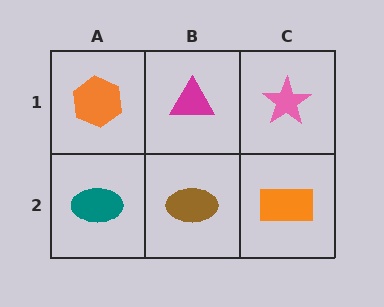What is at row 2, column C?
An orange rectangle.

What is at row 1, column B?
A magenta triangle.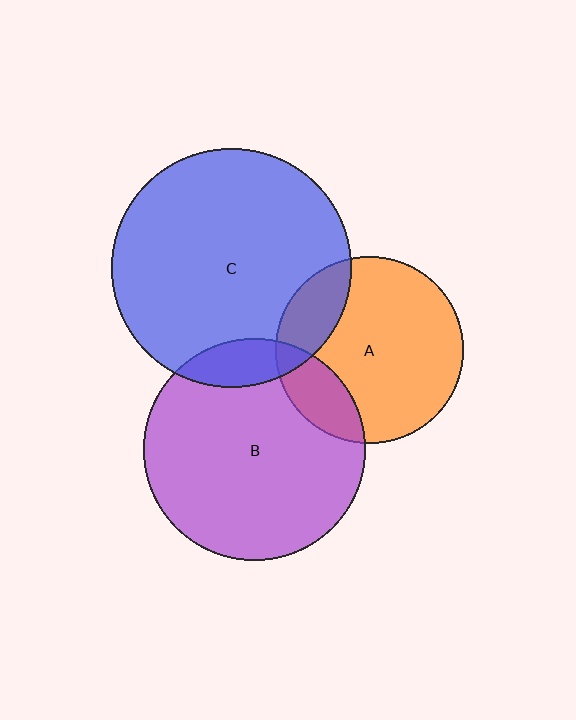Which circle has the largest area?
Circle C (blue).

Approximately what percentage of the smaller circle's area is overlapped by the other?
Approximately 20%.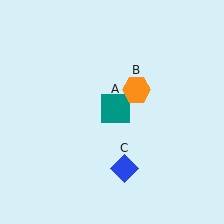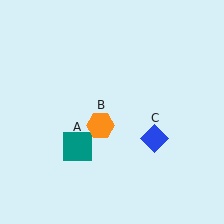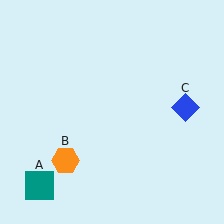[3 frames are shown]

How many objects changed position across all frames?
3 objects changed position: teal square (object A), orange hexagon (object B), blue diamond (object C).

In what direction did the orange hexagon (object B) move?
The orange hexagon (object B) moved down and to the left.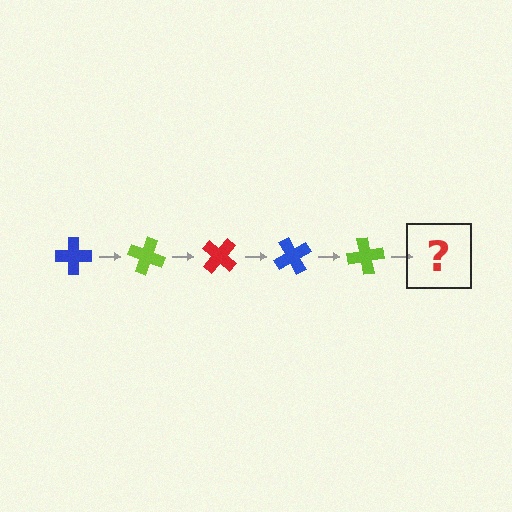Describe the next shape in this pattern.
It should be a red cross, rotated 100 degrees from the start.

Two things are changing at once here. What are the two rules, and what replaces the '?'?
The two rules are that it rotates 20 degrees each step and the color cycles through blue, lime, and red. The '?' should be a red cross, rotated 100 degrees from the start.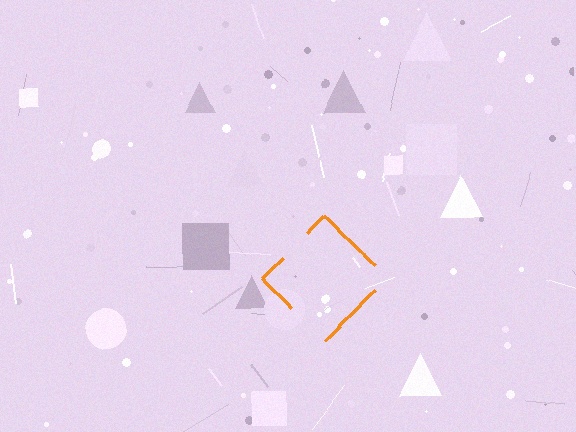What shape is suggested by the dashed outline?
The dashed outline suggests a diamond.